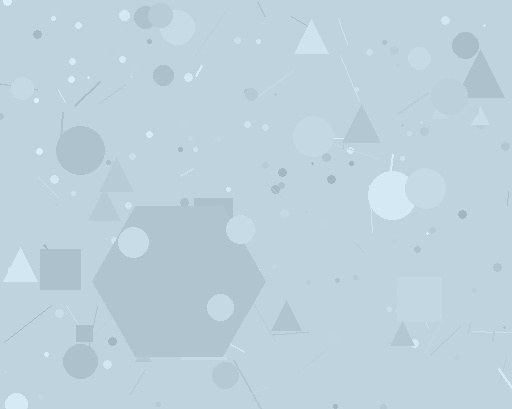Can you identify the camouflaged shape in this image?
The camouflaged shape is a hexagon.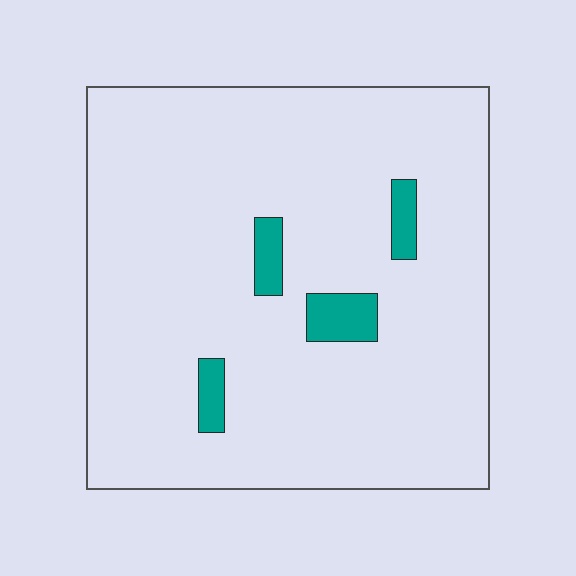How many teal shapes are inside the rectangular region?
4.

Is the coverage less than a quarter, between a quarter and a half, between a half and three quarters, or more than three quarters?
Less than a quarter.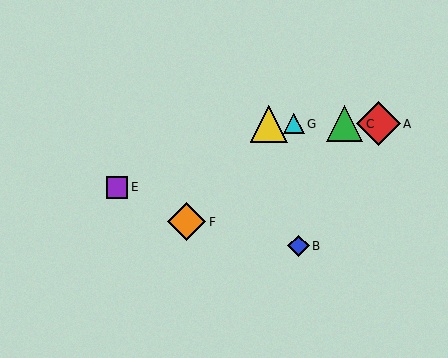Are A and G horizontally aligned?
Yes, both are at y≈124.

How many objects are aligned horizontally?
4 objects (A, C, D, G) are aligned horizontally.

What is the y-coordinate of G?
Object G is at y≈124.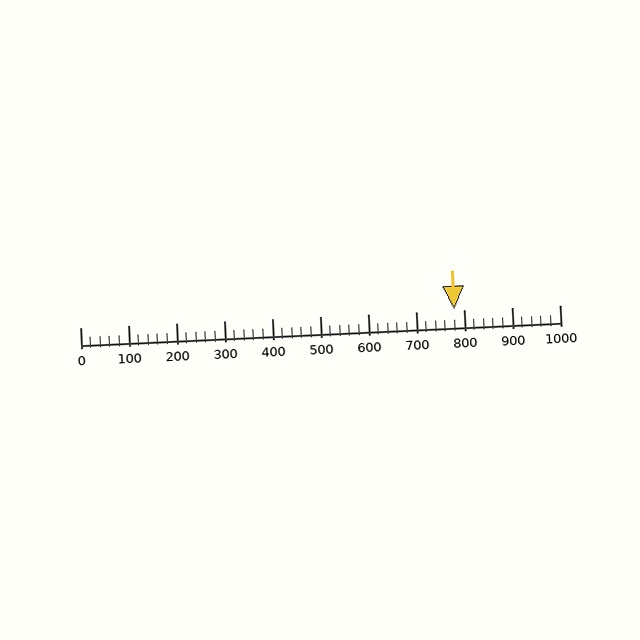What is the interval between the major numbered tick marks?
The major tick marks are spaced 100 units apart.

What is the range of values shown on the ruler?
The ruler shows values from 0 to 1000.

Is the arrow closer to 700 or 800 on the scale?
The arrow is closer to 800.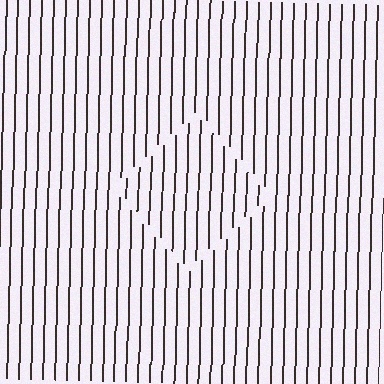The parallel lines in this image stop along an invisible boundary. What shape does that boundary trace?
An illusory square. The interior of the shape contains the same grating, shifted by half a period — the contour is defined by the phase discontinuity where line-ends from the inner and outer gratings abut.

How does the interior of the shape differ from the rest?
The interior of the shape contains the same grating, shifted by half a period — the contour is defined by the phase discontinuity where line-ends from the inner and outer gratings abut.